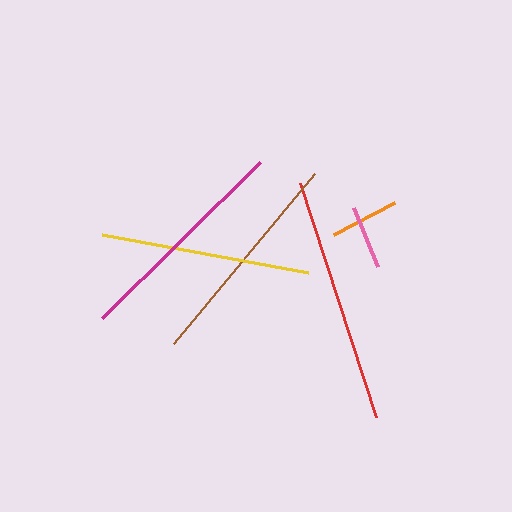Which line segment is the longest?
The red line is the longest at approximately 246 pixels.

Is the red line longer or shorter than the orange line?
The red line is longer than the orange line.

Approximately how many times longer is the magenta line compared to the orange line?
The magenta line is approximately 3.3 times the length of the orange line.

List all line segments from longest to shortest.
From longest to shortest: red, magenta, brown, yellow, orange, pink.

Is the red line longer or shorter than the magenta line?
The red line is longer than the magenta line.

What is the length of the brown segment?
The brown segment is approximately 220 pixels long.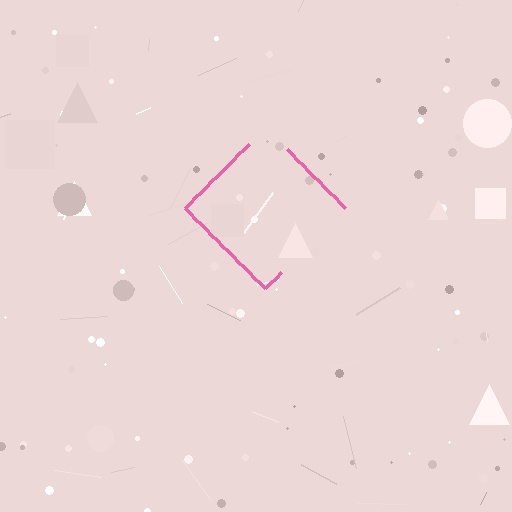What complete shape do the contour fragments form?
The contour fragments form a diamond.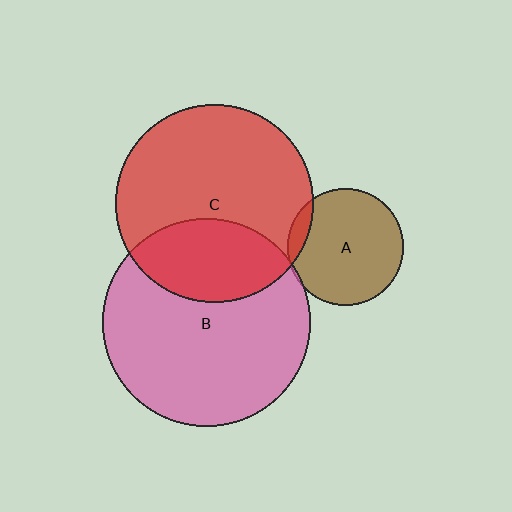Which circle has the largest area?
Circle B (pink).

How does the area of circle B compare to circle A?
Approximately 3.2 times.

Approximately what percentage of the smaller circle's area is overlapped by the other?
Approximately 30%.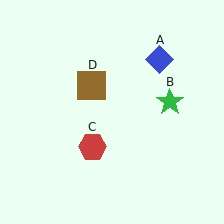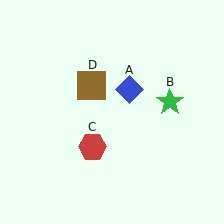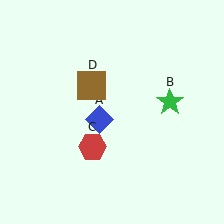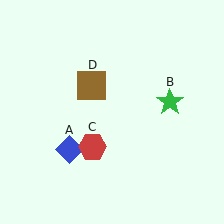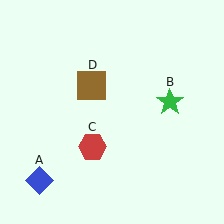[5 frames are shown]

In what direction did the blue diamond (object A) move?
The blue diamond (object A) moved down and to the left.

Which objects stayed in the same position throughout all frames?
Green star (object B) and red hexagon (object C) and brown square (object D) remained stationary.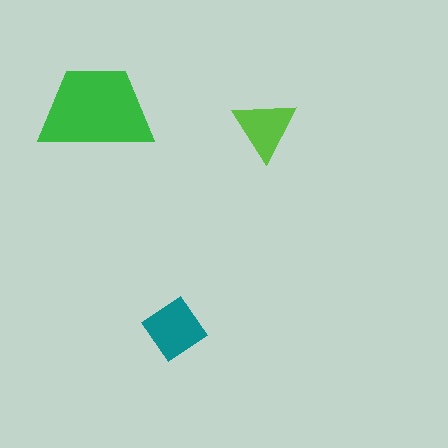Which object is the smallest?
The lime triangle.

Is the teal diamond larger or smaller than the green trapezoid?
Smaller.